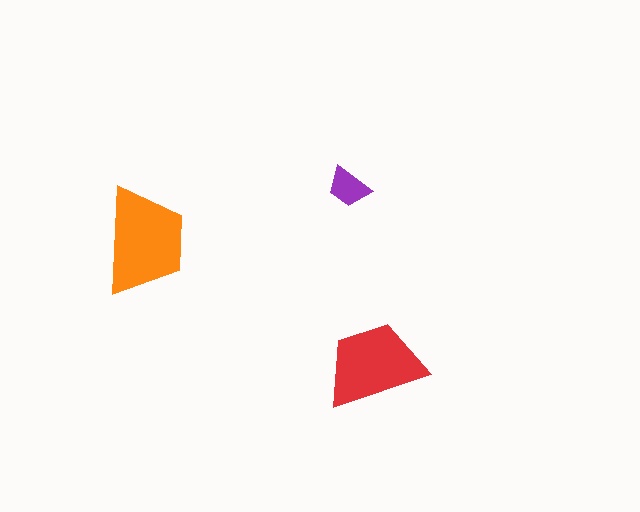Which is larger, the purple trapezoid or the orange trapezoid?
The orange one.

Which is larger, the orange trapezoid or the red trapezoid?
The orange one.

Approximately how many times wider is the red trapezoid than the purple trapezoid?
About 2.5 times wider.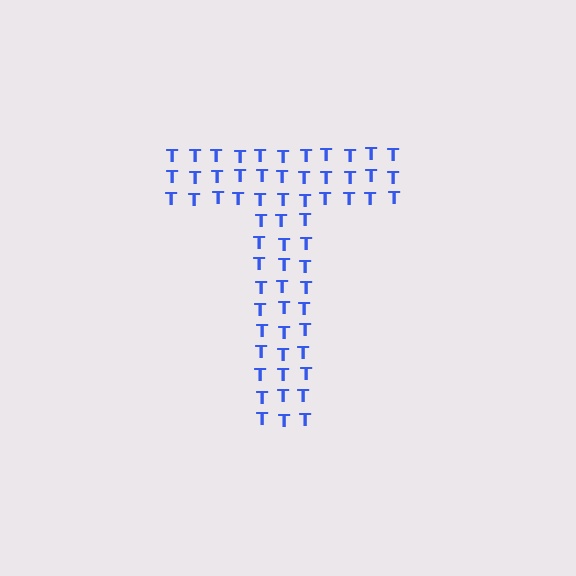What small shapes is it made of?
It is made of small letter T's.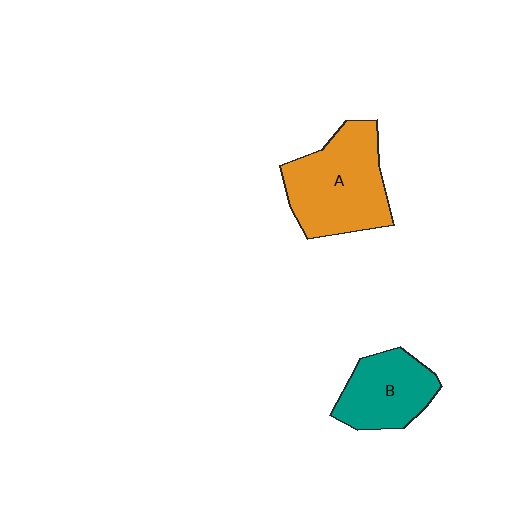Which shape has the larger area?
Shape A (orange).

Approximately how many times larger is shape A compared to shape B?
Approximately 1.5 times.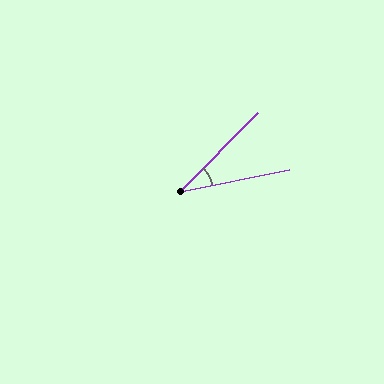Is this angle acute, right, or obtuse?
It is acute.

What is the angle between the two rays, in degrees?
Approximately 34 degrees.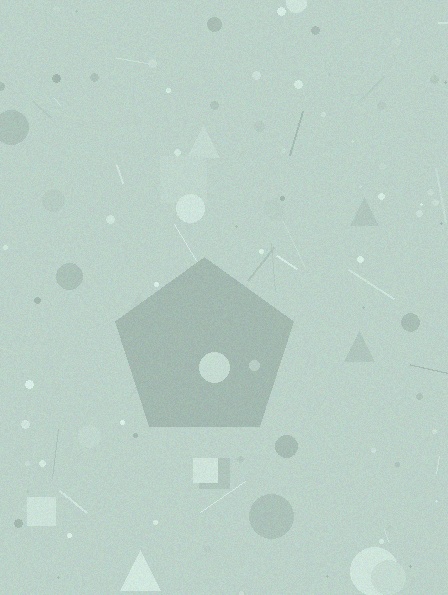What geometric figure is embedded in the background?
A pentagon is embedded in the background.